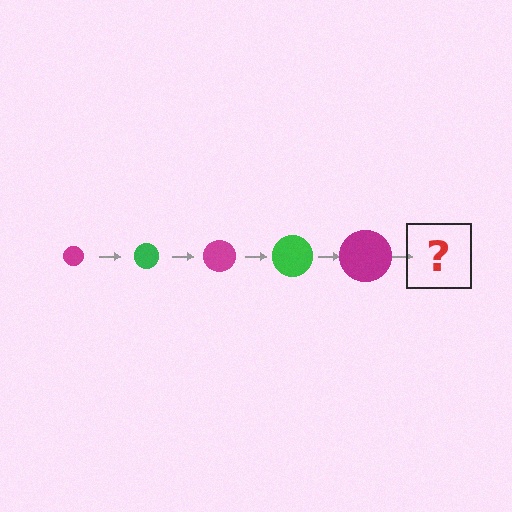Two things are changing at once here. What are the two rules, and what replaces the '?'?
The two rules are that the circle grows larger each step and the color cycles through magenta and green. The '?' should be a green circle, larger than the previous one.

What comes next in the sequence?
The next element should be a green circle, larger than the previous one.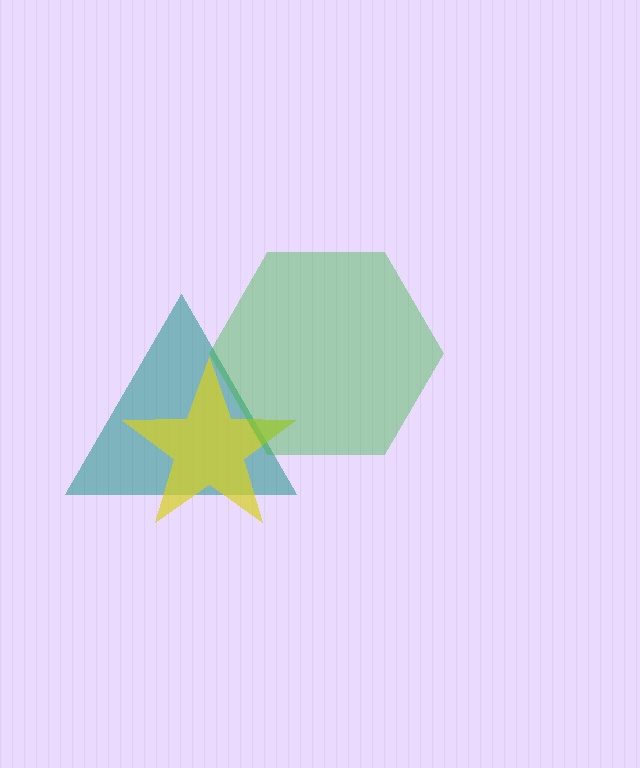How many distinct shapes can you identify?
There are 3 distinct shapes: a teal triangle, a yellow star, a green hexagon.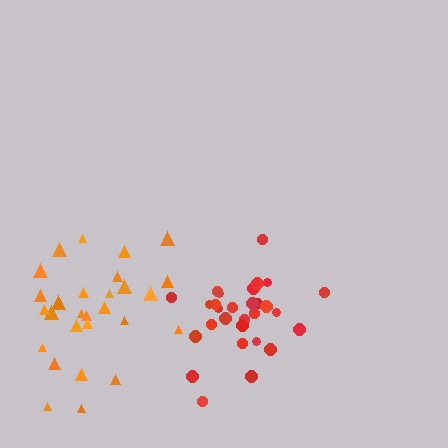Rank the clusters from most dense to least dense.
red, orange.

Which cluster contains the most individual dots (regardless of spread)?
Red (30).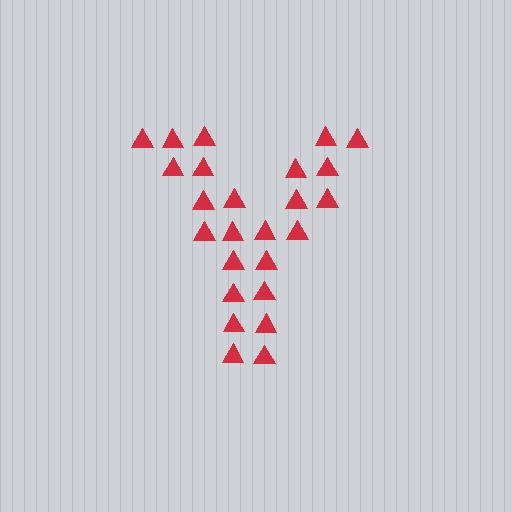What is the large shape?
The large shape is the letter Y.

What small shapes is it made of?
It is made of small triangles.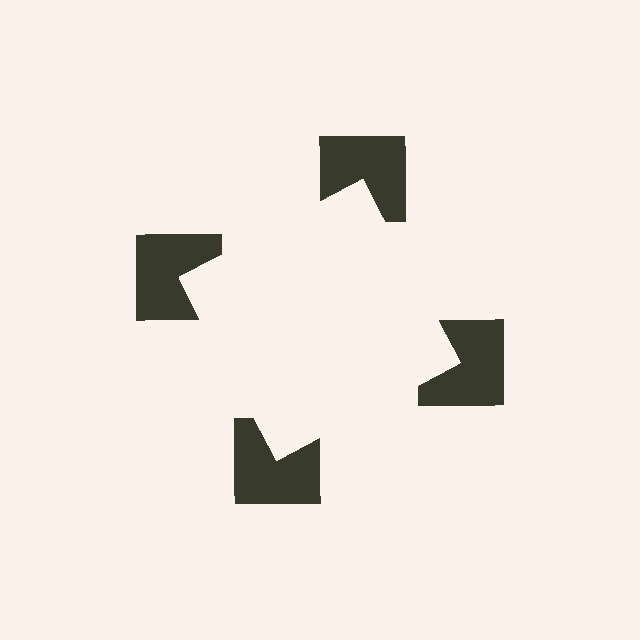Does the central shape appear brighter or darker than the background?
It typically appears slightly brighter than the background, even though no actual brightness change is drawn.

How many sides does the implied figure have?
4 sides.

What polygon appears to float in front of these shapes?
An illusory square — its edges are inferred from the aligned wedge cuts in the notched squares, not physically drawn.